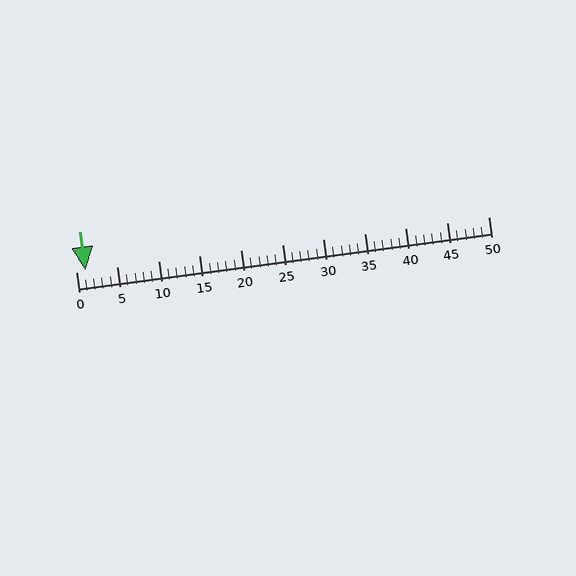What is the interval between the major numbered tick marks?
The major tick marks are spaced 5 units apart.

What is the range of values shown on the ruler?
The ruler shows values from 0 to 50.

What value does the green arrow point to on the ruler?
The green arrow points to approximately 1.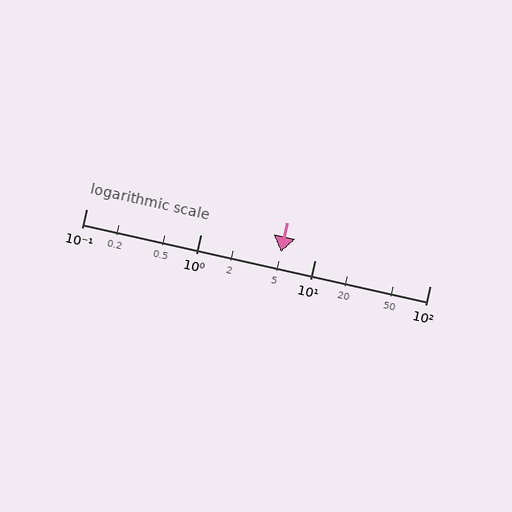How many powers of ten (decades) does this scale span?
The scale spans 3 decades, from 0.1 to 100.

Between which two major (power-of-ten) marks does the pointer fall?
The pointer is between 1 and 10.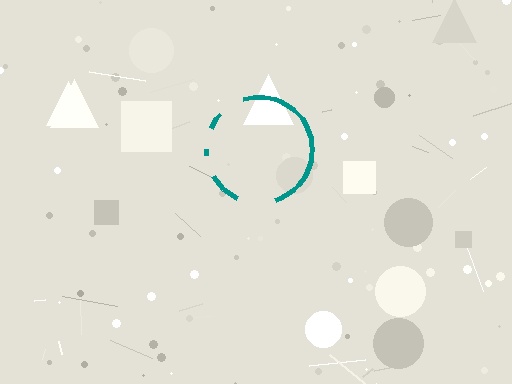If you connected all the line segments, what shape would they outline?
They would outline a circle.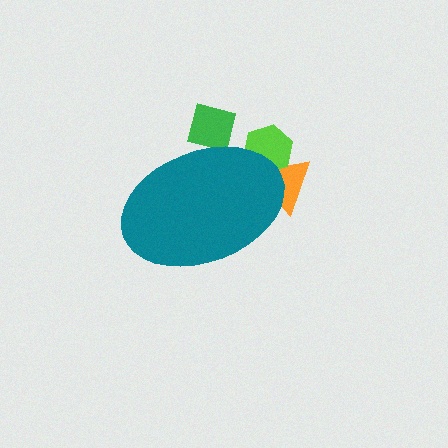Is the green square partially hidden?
Yes, the green square is partially hidden behind the teal ellipse.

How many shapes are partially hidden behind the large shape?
3 shapes are partially hidden.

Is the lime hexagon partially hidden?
Yes, the lime hexagon is partially hidden behind the teal ellipse.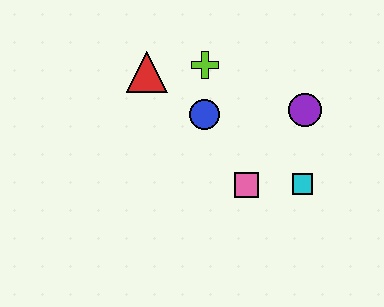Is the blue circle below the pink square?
No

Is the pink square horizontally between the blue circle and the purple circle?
Yes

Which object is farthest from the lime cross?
The cyan square is farthest from the lime cross.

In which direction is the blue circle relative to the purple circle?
The blue circle is to the left of the purple circle.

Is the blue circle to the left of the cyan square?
Yes